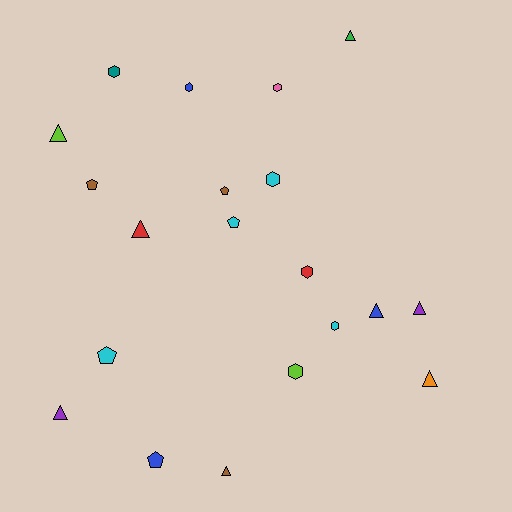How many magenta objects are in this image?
There are no magenta objects.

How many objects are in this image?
There are 20 objects.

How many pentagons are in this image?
There are 5 pentagons.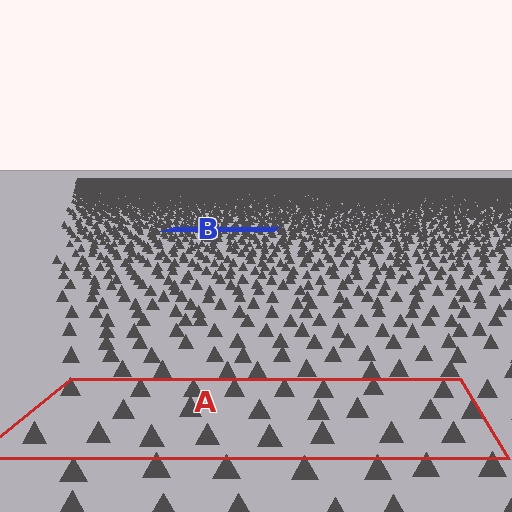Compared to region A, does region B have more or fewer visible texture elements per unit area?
Region B has more texture elements per unit area — they are packed more densely because it is farther away.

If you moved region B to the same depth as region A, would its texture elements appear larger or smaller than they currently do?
They would appear larger. At a closer depth, the same texture elements are projected at a bigger on-screen size.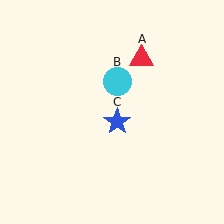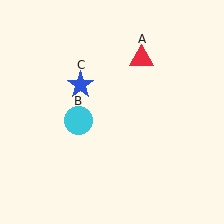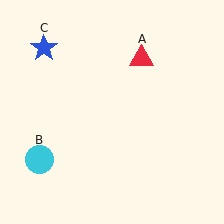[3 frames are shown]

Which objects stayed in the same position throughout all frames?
Red triangle (object A) remained stationary.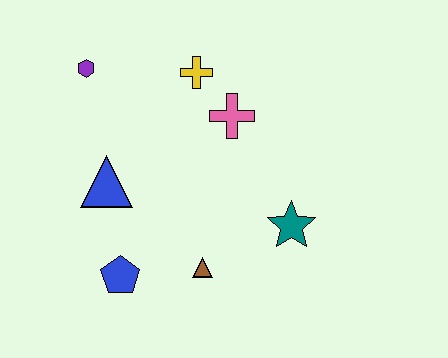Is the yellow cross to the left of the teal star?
Yes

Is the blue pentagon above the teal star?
No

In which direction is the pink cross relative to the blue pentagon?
The pink cross is above the blue pentagon.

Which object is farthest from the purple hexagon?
The teal star is farthest from the purple hexagon.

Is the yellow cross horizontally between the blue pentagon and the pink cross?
Yes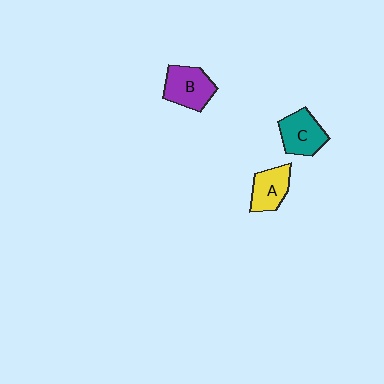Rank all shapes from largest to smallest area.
From largest to smallest: B (purple), C (teal), A (yellow).